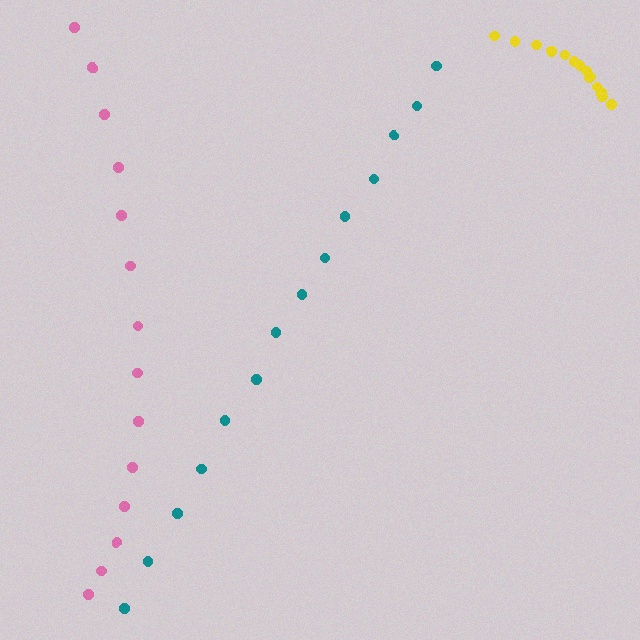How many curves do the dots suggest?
There are 3 distinct paths.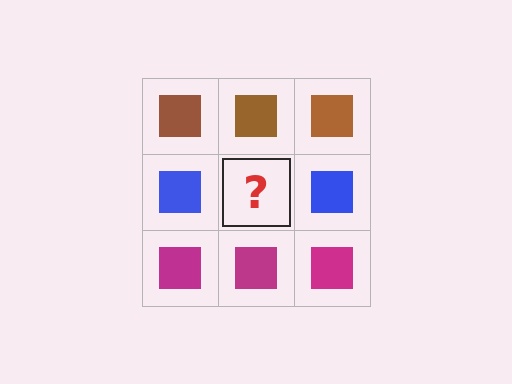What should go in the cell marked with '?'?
The missing cell should contain a blue square.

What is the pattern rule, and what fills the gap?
The rule is that each row has a consistent color. The gap should be filled with a blue square.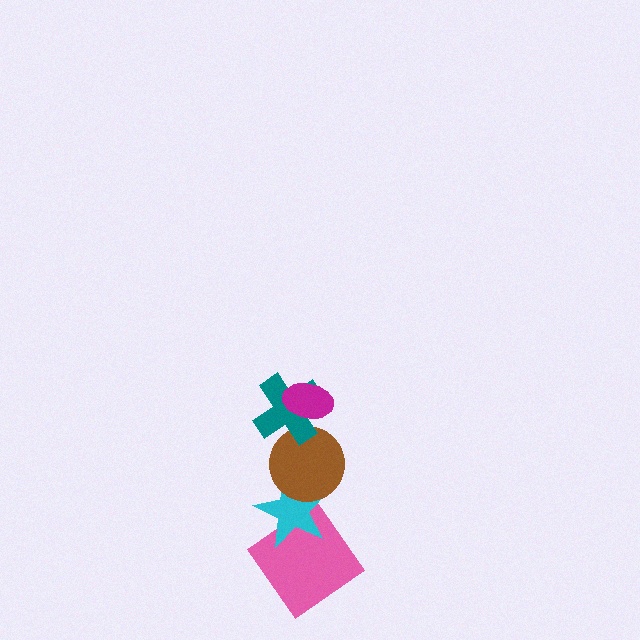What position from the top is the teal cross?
The teal cross is 2nd from the top.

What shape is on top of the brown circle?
The teal cross is on top of the brown circle.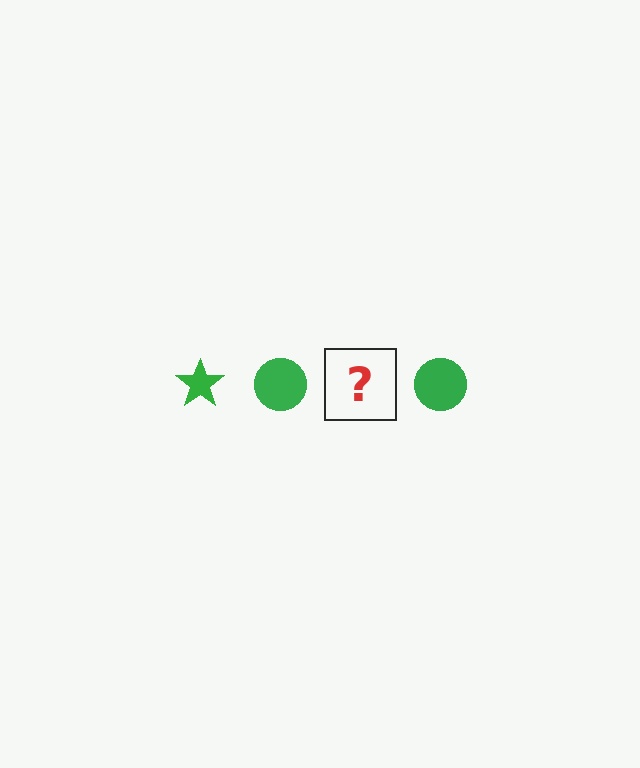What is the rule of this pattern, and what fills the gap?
The rule is that the pattern cycles through star, circle shapes in green. The gap should be filled with a green star.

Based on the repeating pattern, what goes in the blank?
The blank should be a green star.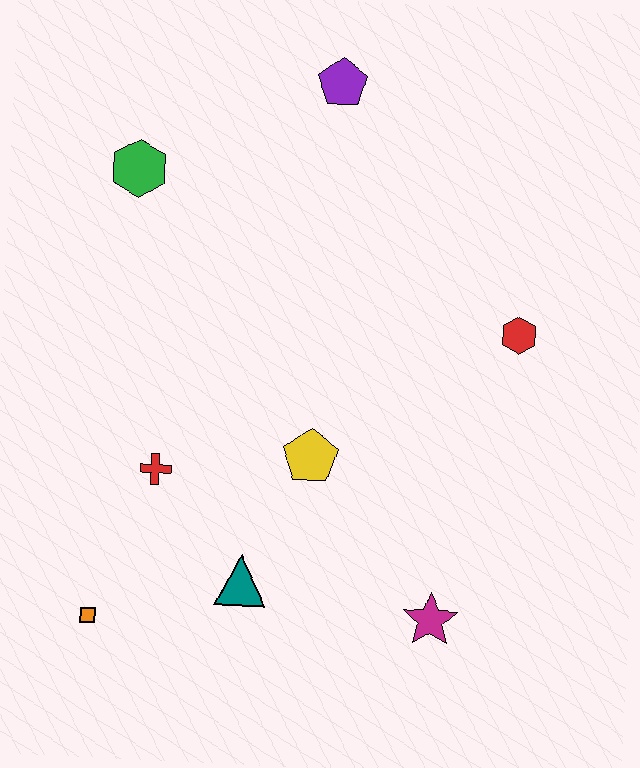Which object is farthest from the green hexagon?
The magenta star is farthest from the green hexagon.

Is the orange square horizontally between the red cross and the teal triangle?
No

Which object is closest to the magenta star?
The teal triangle is closest to the magenta star.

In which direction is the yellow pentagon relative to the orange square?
The yellow pentagon is to the right of the orange square.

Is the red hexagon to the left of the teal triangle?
No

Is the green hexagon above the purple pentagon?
No